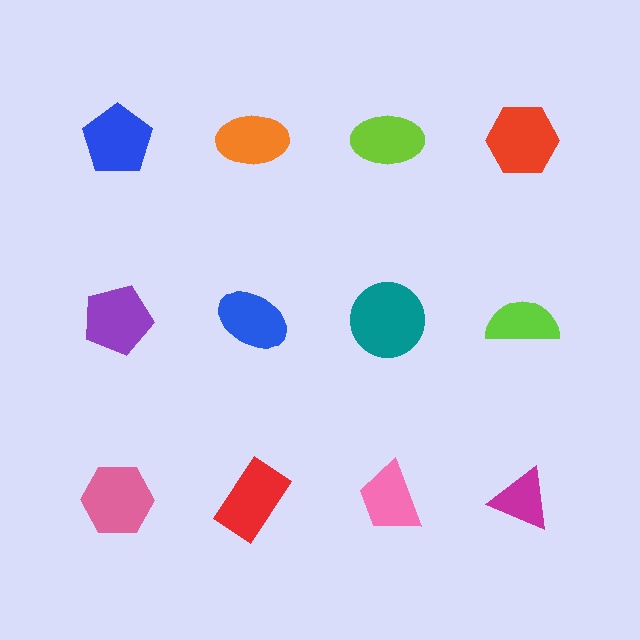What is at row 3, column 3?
A pink trapezoid.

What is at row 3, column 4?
A magenta triangle.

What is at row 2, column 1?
A purple pentagon.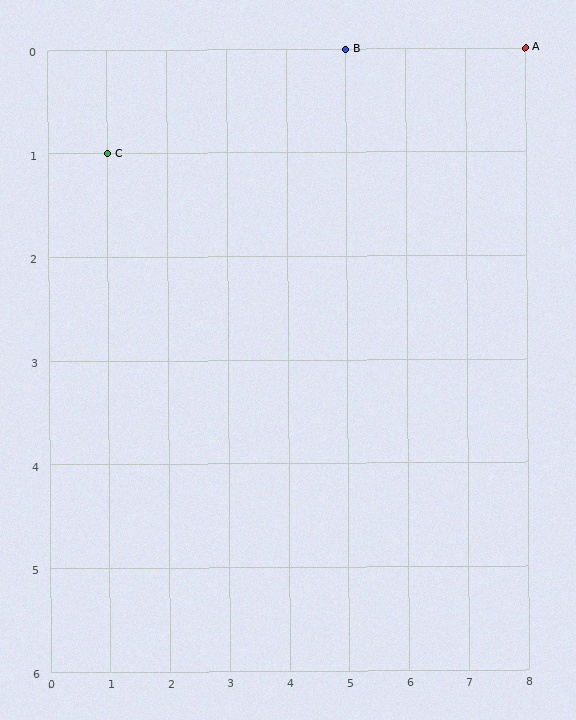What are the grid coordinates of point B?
Point B is at grid coordinates (5, 0).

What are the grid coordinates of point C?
Point C is at grid coordinates (1, 1).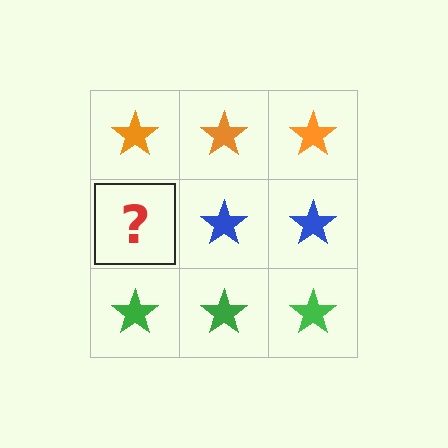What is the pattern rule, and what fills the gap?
The rule is that each row has a consistent color. The gap should be filled with a blue star.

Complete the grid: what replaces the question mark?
The question mark should be replaced with a blue star.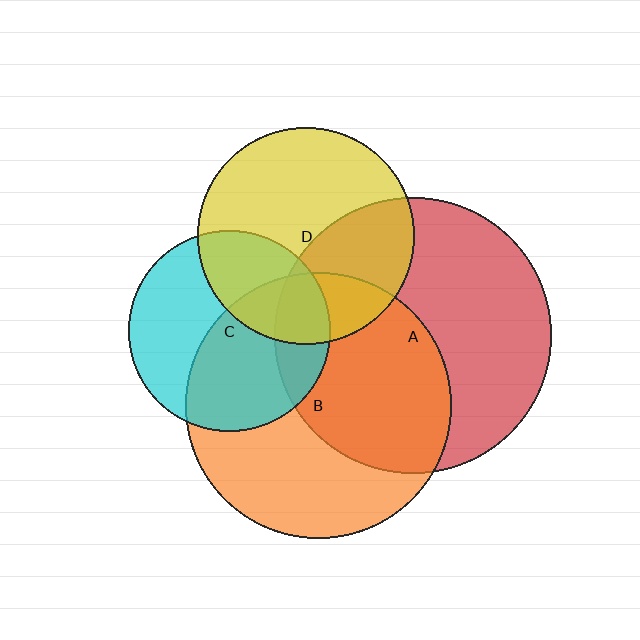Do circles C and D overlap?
Yes.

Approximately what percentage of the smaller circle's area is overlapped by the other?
Approximately 35%.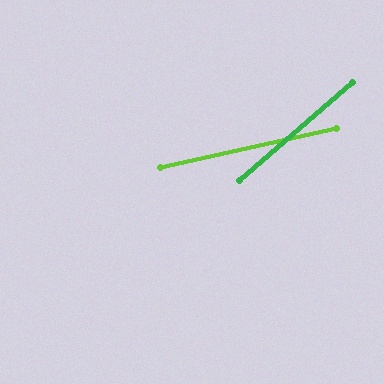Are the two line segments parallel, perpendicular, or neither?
Neither parallel nor perpendicular — they differ by about 28°.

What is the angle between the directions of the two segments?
Approximately 28 degrees.